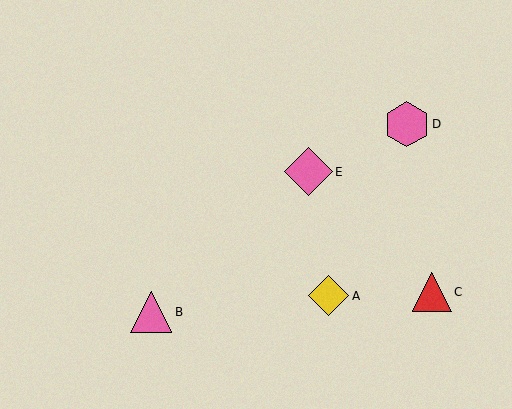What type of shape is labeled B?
Shape B is a pink triangle.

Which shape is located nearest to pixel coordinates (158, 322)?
The pink triangle (labeled B) at (151, 312) is nearest to that location.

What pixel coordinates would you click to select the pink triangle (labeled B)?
Click at (151, 312) to select the pink triangle B.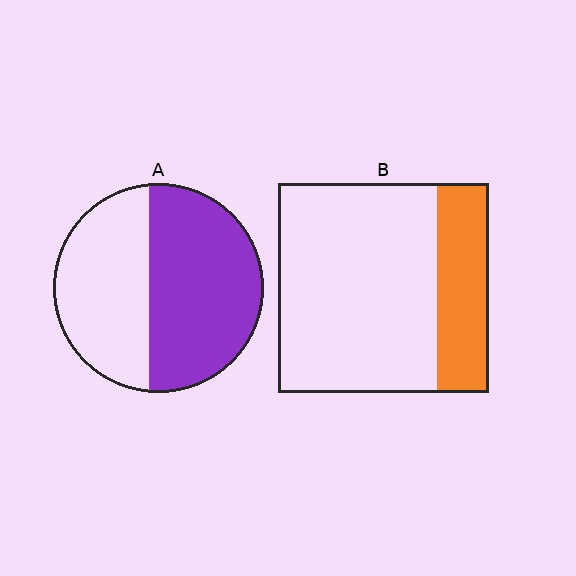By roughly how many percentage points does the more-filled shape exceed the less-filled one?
By roughly 30 percentage points (A over B).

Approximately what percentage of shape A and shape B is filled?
A is approximately 55% and B is approximately 25%.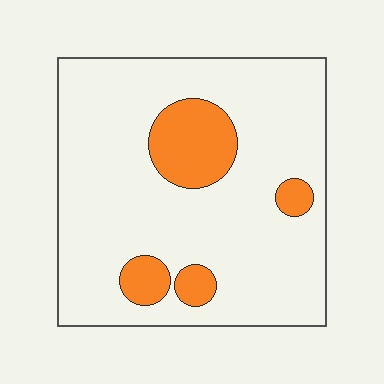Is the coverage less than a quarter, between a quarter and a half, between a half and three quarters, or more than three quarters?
Less than a quarter.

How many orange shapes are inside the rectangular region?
4.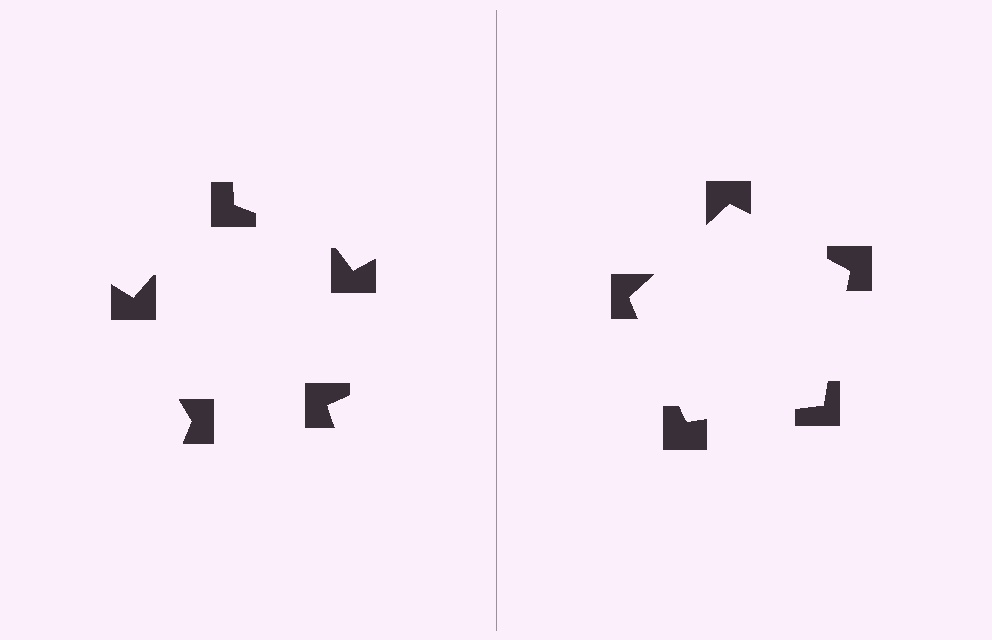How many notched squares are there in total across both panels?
10 — 5 on each side.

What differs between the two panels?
The notched squares are positioned identically on both sides; only the wedge orientations differ. On the right they align to a pentagon; on the left they are misaligned.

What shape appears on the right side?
An illusory pentagon.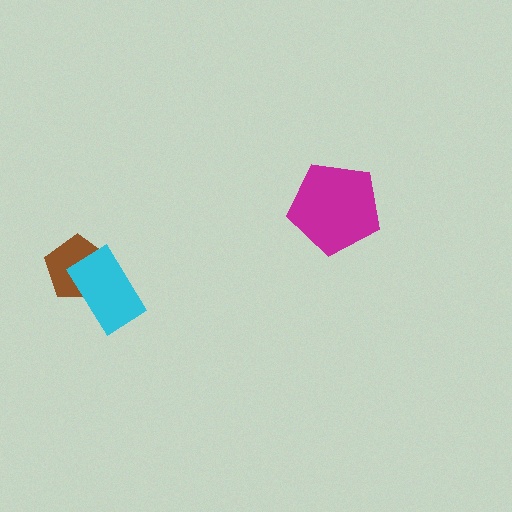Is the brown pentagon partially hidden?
Yes, it is partially covered by another shape.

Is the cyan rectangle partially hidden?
No, no other shape covers it.